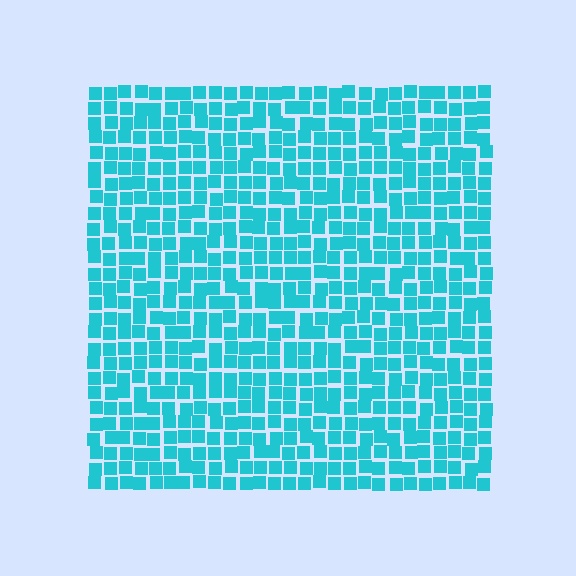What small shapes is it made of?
It is made of small squares.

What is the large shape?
The large shape is a square.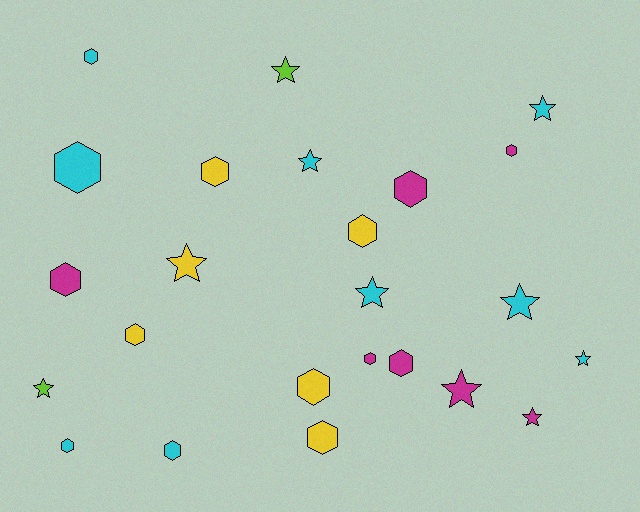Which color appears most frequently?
Cyan, with 9 objects.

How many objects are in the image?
There are 24 objects.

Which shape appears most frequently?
Hexagon, with 14 objects.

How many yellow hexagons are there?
There are 5 yellow hexagons.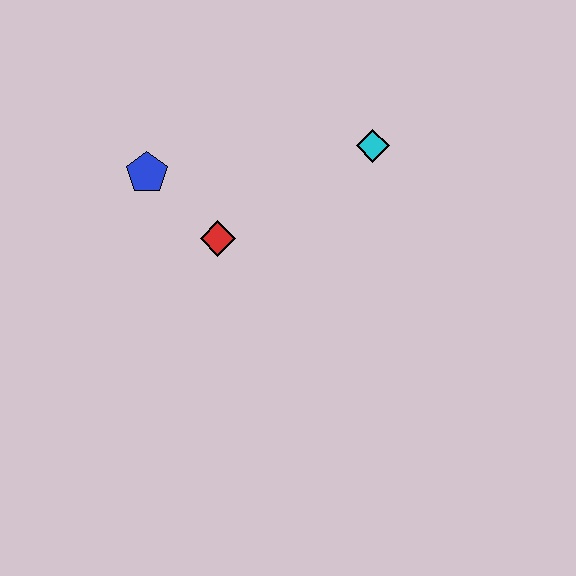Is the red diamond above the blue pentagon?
No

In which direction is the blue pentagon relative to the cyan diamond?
The blue pentagon is to the left of the cyan diamond.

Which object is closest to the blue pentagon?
The red diamond is closest to the blue pentagon.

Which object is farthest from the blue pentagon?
The cyan diamond is farthest from the blue pentagon.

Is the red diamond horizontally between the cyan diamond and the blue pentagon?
Yes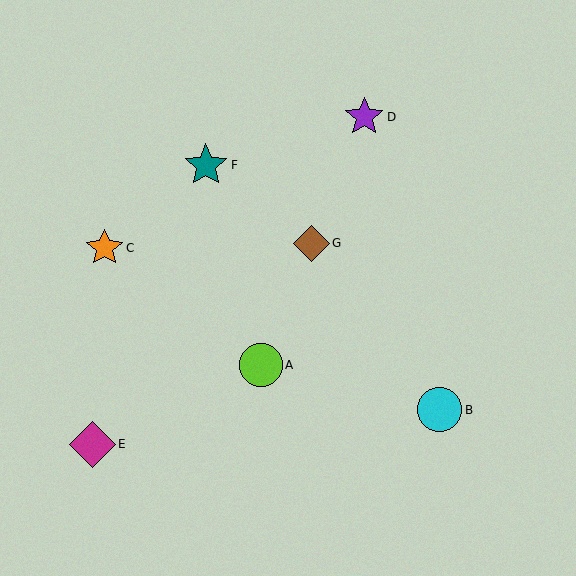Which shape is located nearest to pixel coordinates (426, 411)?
The cyan circle (labeled B) at (440, 410) is nearest to that location.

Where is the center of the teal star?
The center of the teal star is at (206, 165).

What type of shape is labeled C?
Shape C is an orange star.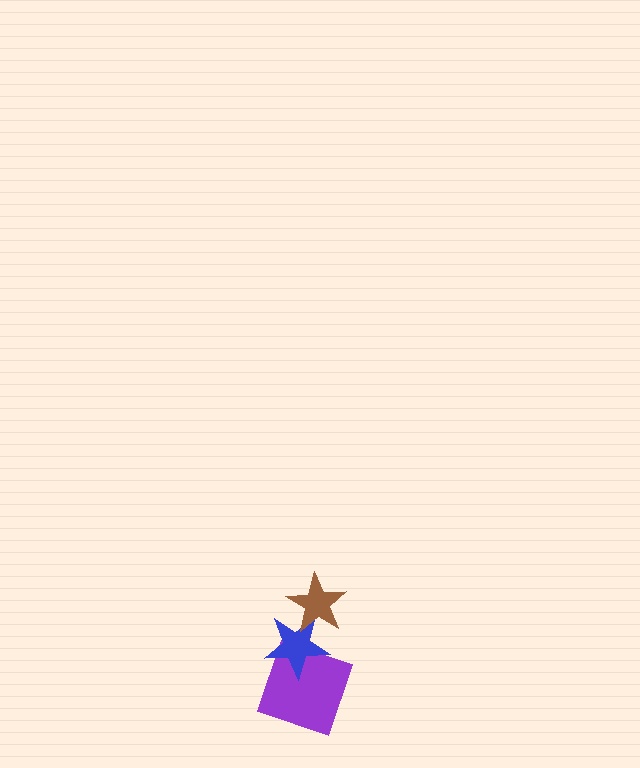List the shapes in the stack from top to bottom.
From top to bottom: the brown star, the blue star, the purple square.